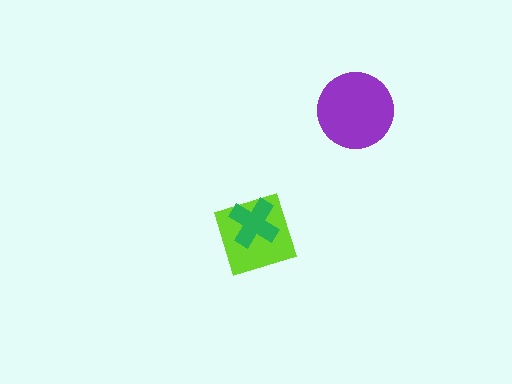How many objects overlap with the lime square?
1 object overlaps with the lime square.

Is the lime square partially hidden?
Yes, it is partially covered by another shape.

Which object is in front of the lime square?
The green cross is in front of the lime square.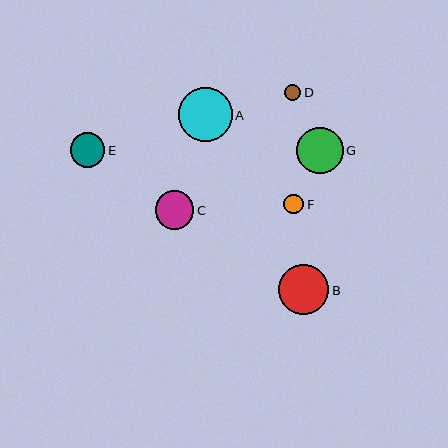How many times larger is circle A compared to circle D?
Circle A is approximately 3.4 times the size of circle D.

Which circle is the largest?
Circle A is the largest with a size of approximately 53 pixels.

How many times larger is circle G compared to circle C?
Circle G is approximately 1.2 times the size of circle C.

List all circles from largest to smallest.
From largest to smallest: A, B, G, C, E, F, D.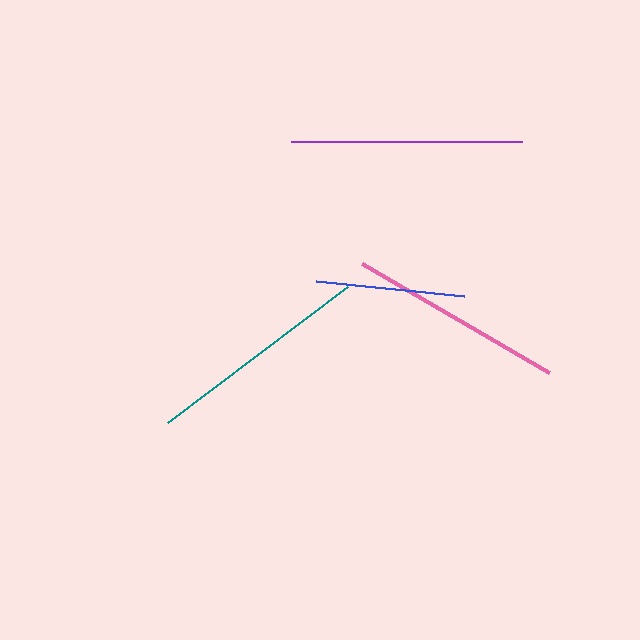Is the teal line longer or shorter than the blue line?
The teal line is longer than the blue line.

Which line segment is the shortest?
The blue line is the shortest at approximately 149 pixels.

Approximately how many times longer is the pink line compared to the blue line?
The pink line is approximately 1.4 times the length of the blue line.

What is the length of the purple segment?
The purple segment is approximately 231 pixels long.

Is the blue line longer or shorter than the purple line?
The purple line is longer than the blue line.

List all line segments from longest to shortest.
From longest to shortest: purple, teal, pink, blue.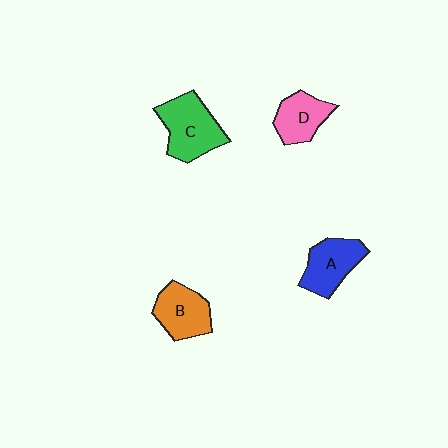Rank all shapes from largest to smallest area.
From largest to smallest: C (green), A (blue), B (orange), D (pink).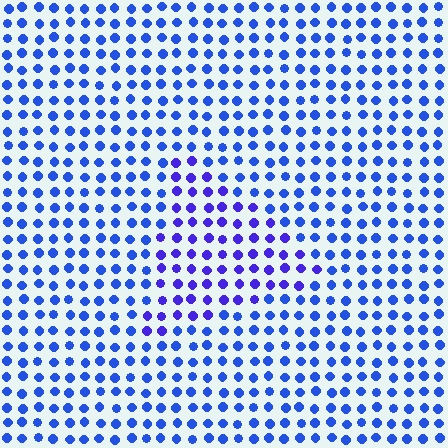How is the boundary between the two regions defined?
The boundary is defined purely by a slight shift in hue (about 25 degrees). Spacing, size, and orientation are identical on both sides.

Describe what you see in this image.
The image is filled with small blue elements in a uniform arrangement. A triangle-shaped region is visible where the elements are tinted to a slightly different hue, forming a subtle color boundary.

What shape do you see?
I see a triangle.